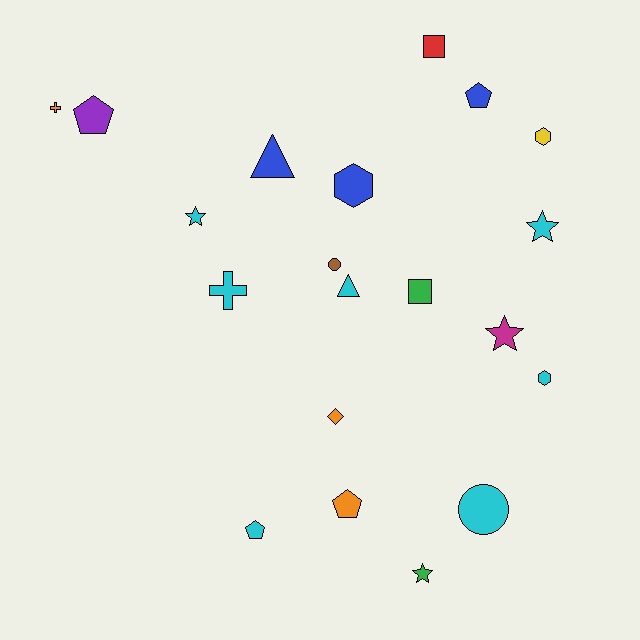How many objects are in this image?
There are 20 objects.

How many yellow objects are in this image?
There is 1 yellow object.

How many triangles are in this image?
There are 2 triangles.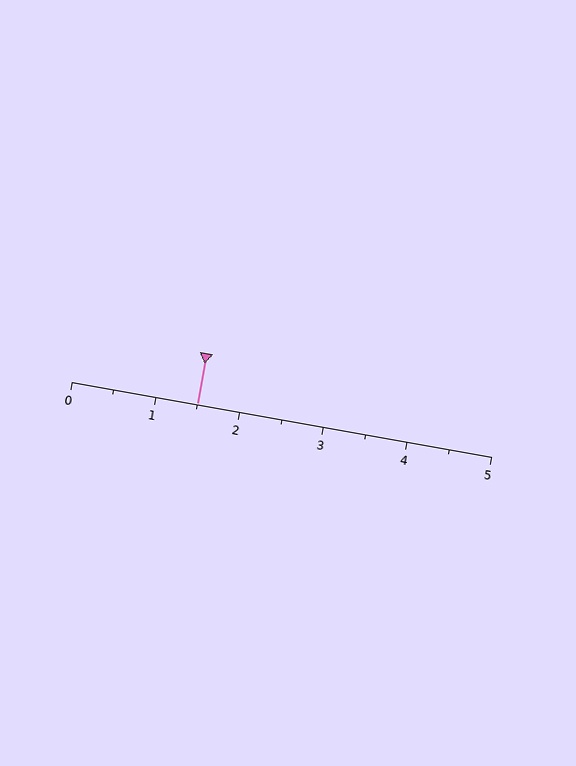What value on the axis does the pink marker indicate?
The marker indicates approximately 1.5.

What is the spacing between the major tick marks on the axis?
The major ticks are spaced 1 apart.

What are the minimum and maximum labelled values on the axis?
The axis runs from 0 to 5.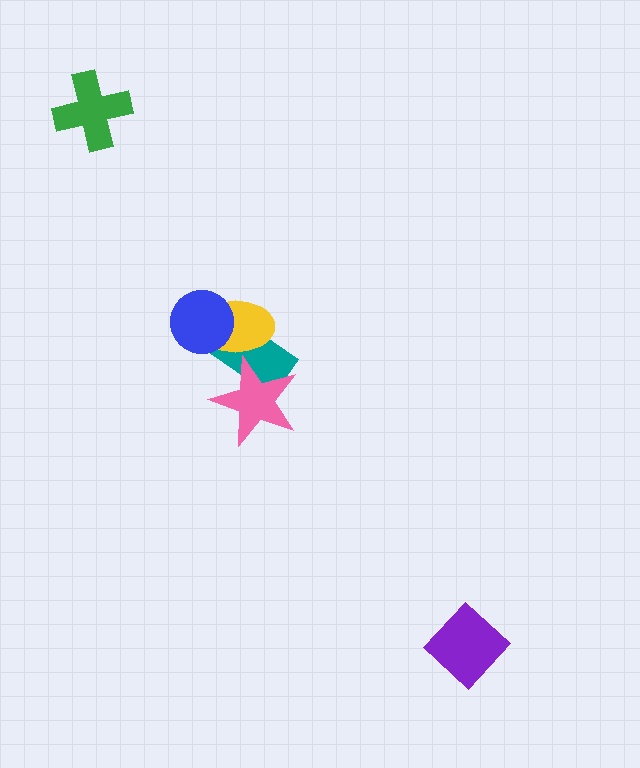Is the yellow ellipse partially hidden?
Yes, it is partially covered by another shape.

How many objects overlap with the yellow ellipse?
3 objects overlap with the yellow ellipse.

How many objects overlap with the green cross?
0 objects overlap with the green cross.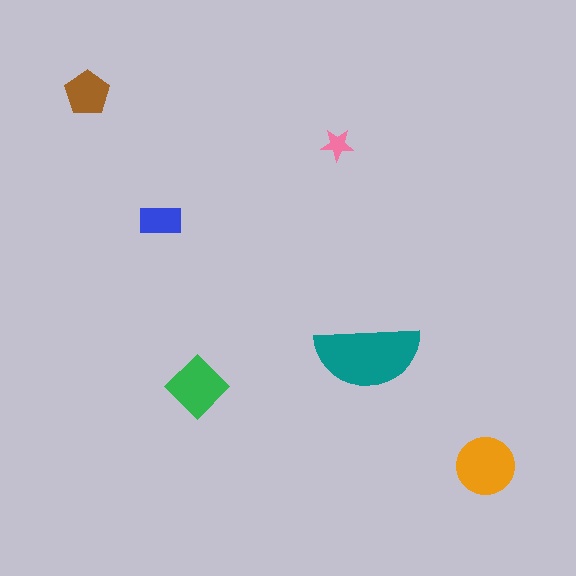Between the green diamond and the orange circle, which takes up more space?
The orange circle.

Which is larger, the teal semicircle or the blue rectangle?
The teal semicircle.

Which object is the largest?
The teal semicircle.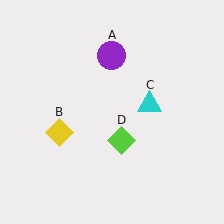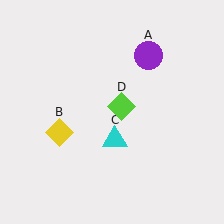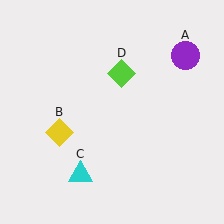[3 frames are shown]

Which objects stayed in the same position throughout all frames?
Yellow diamond (object B) remained stationary.